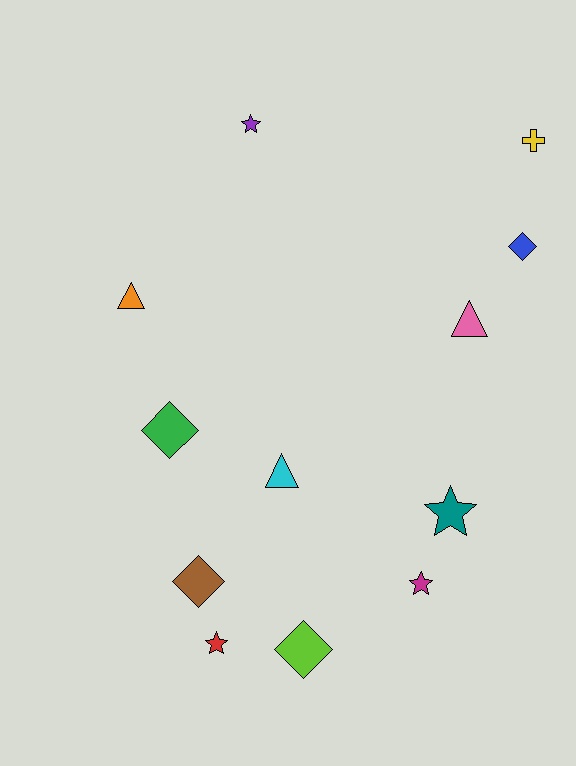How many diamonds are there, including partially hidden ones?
There are 4 diamonds.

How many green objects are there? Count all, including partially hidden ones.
There is 1 green object.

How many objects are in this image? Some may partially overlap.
There are 12 objects.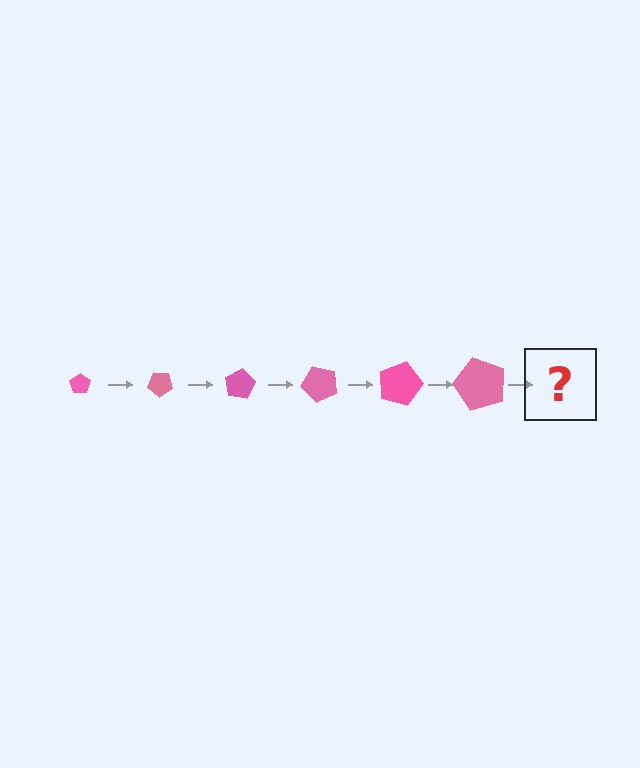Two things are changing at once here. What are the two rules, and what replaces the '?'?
The two rules are that the pentagon grows larger each step and it rotates 40 degrees each step. The '?' should be a pentagon, larger than the previous one and rotated 240 degrees from the start.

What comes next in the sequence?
The next element should be a pentagon, larger than the previous one and rotated 240 degrees from the start.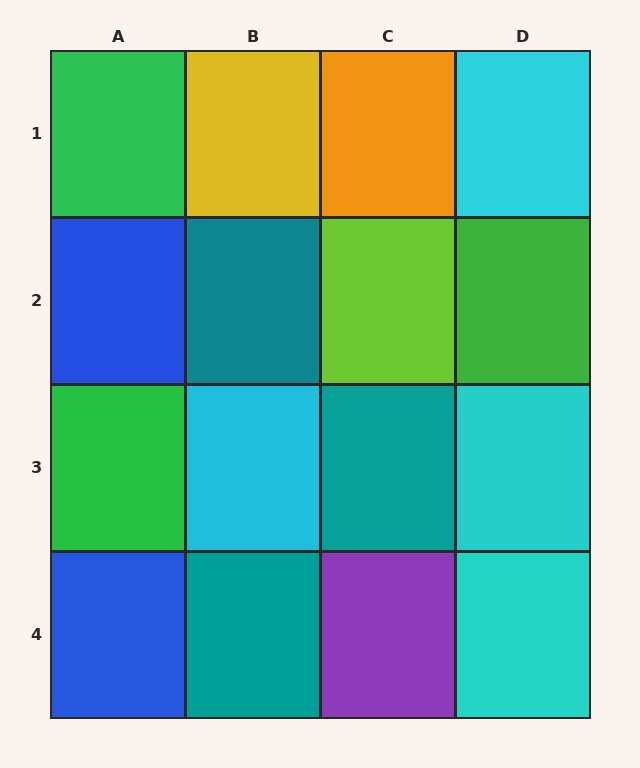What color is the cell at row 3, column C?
Teal.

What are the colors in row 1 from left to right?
Green, yellow, orange, cyan.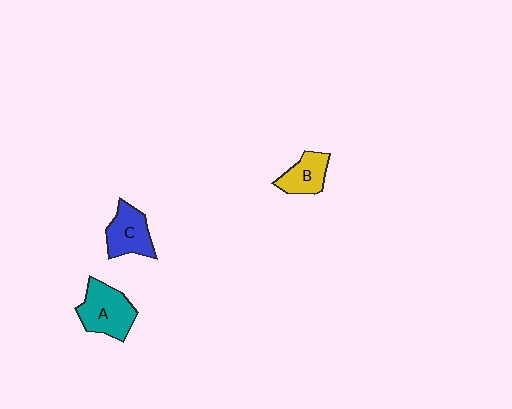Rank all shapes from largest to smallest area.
From largest to smallest: A (teal), C (blue), B (yellow).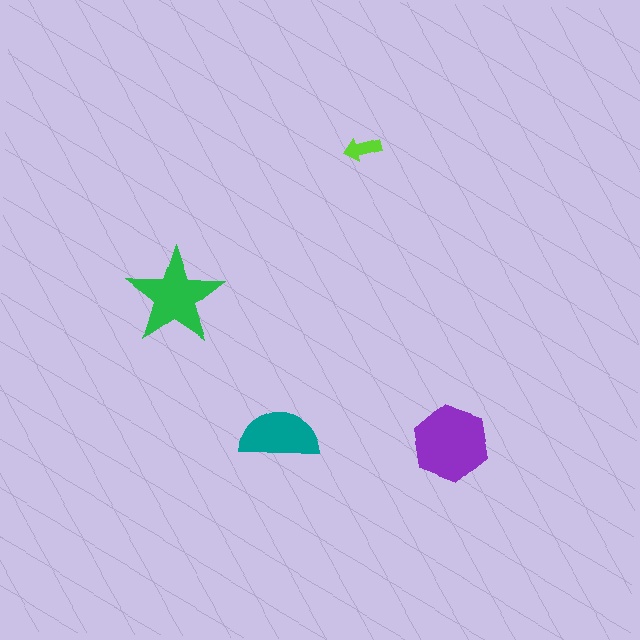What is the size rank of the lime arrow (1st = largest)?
4th.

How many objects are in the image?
There are 4 objects in the image.